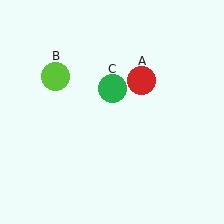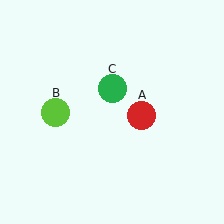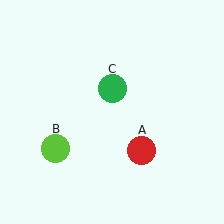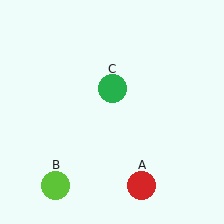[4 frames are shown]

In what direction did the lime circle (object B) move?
The lime circle (object B) moved down.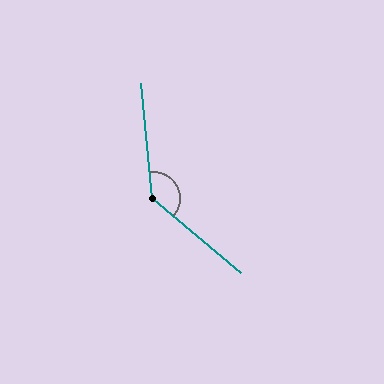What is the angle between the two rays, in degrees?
Approximately 136 degrees.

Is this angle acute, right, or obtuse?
It is obtuse.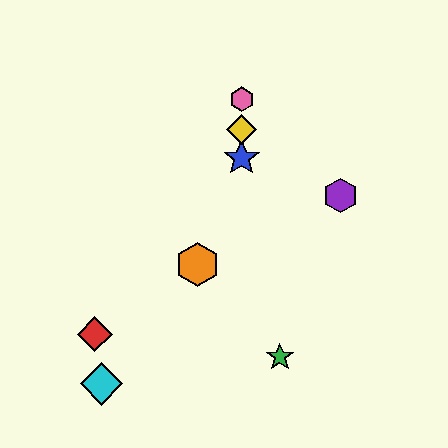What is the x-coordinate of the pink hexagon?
The pink hexagon is at x≈242.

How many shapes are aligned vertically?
3 shapes (the blue star, the yellow diamond, the pink hexagon) are aligned vertically.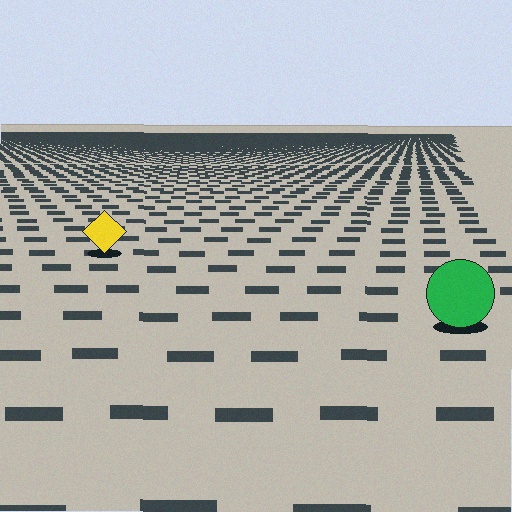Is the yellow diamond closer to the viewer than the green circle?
No. The green circle is closer — you can tell from the texture gradient: the ground texture is coarser near it.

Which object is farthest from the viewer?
The yellow diamond is farthest from the viewer. It appears smaller and the ground texture around it is denser.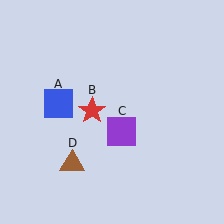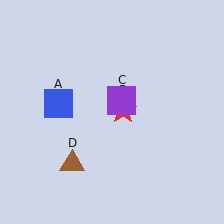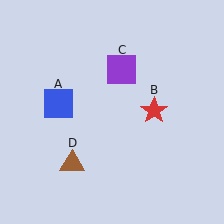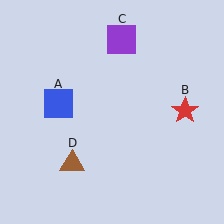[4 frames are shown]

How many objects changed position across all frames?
2 objects changed position: red star (object B), purple square (object C).